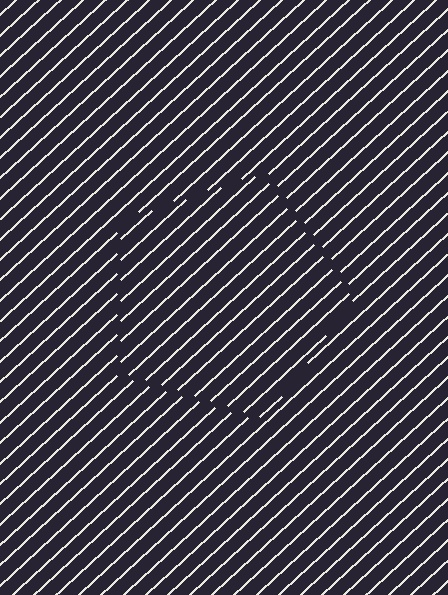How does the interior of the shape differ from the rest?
The interior of the shape contains the same grating, shifted by half a period — the contour is defined by the phase discontinuity where line-ends from the inner and outer gratings abut.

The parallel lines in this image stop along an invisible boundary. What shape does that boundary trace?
An illusory pentagon. The interior of the shape contains the same grating, shifted by half a period — the contour is defined by the phase discontinuity where line-ends from the inner and outer gratings abut.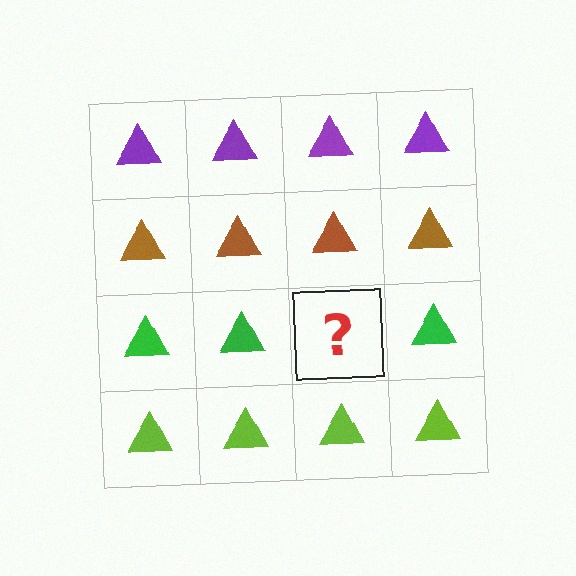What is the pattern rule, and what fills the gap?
The rule is that each row has a consistent color. The gap should be filled with a green triangle.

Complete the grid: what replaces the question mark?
The question mark should be replaced with a green triangle.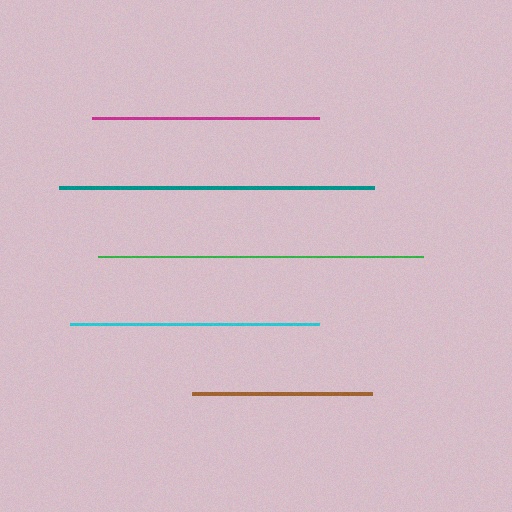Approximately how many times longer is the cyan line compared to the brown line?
The cyan line is approximately 1.4 times the length of the brown line.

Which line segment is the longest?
The green line is the longest at approximately 326 pixels.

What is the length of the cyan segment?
The cyan segment is approximately 248 pixels long.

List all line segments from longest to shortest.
From longest to shortest: green, teal, cyan, magenta, brown.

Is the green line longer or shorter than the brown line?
The green line is longer than the brown line.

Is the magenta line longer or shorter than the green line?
The green line is longer than the magenta line.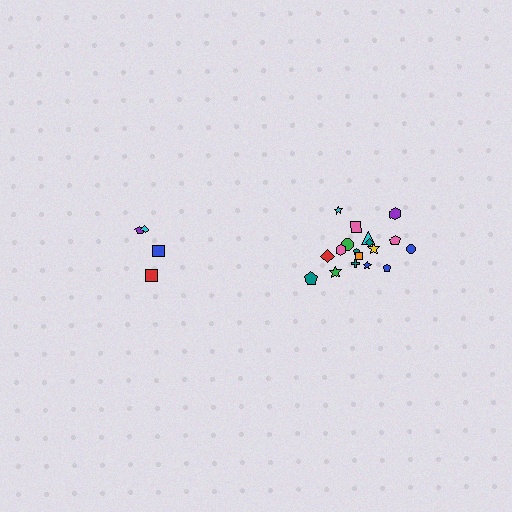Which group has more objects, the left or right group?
The right group.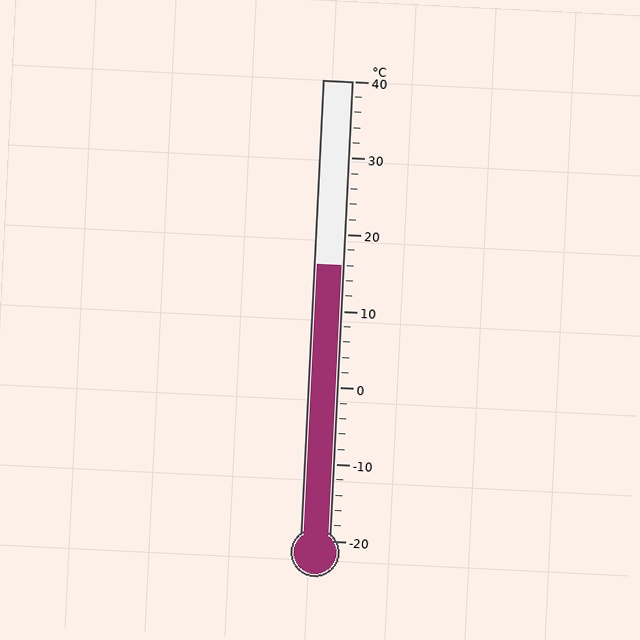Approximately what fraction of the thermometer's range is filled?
The thermometer is filled to approximately 60% of its range.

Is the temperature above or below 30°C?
The temperature is below 30°C.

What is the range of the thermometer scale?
The thermometer scale ranges from -20°C to 40°C.